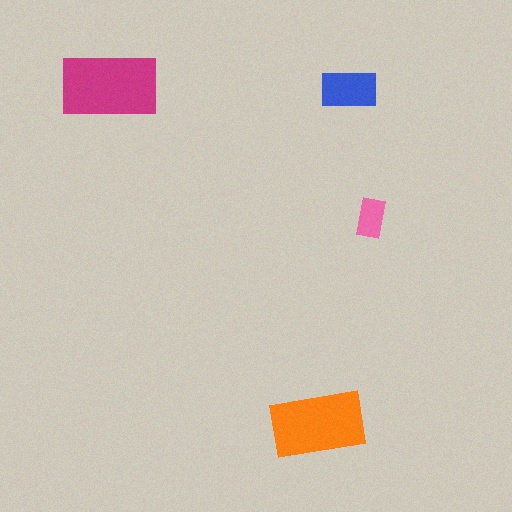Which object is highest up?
The magenta rectangle is topmost.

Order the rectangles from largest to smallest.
the magenta one, the orange one, the blue one, the pink one.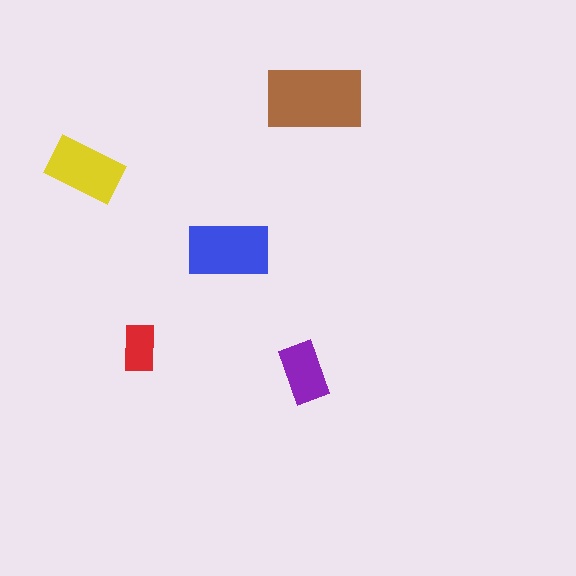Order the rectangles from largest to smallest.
the brown one, the blue one, the yellow one, the purple one, the red one.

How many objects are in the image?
There are 5 objects in the image.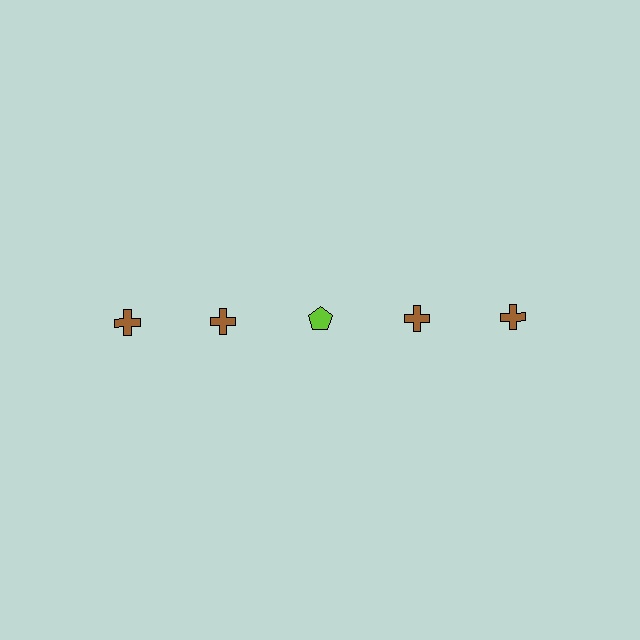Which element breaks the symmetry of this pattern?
The lime pentagon in the top row, center column breaks the symmetry. All other shapes are brown crosses.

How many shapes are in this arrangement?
There are 5 shapes arranged in a grid pattern.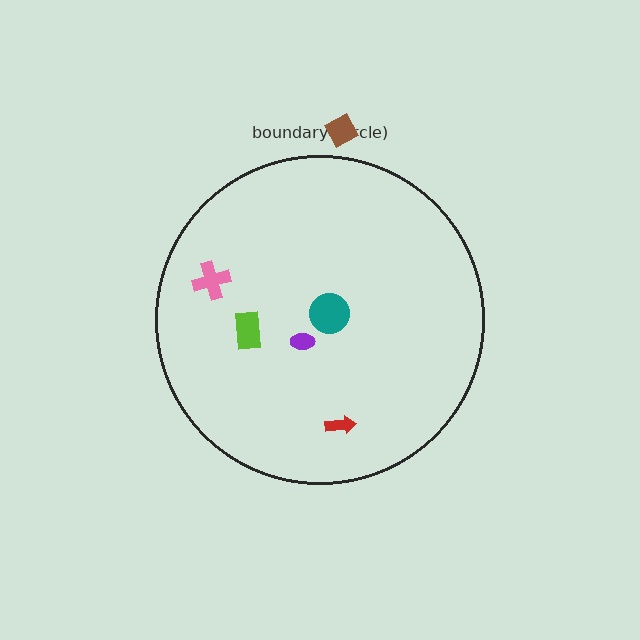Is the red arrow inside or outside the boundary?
Inside.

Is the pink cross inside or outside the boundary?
Inside.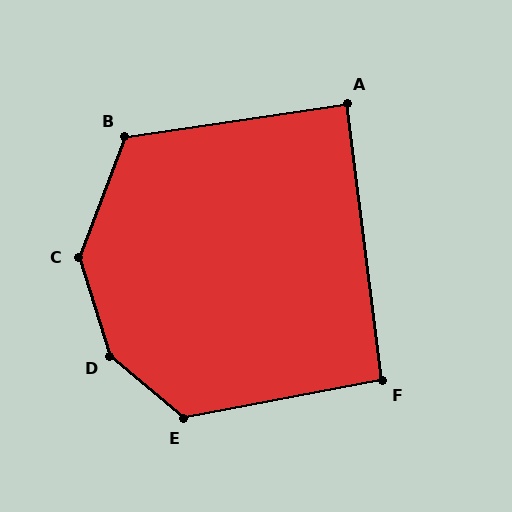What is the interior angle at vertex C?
Approximately 142 degrees (obtuse).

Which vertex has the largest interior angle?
D, at approximately 147 degrees.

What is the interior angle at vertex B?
Approximately 119 degrees (obtuse).